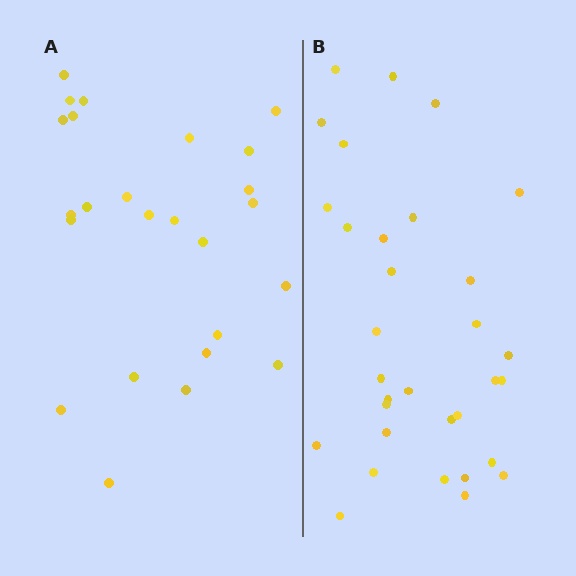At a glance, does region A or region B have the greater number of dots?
Region B (the right region) has more dots.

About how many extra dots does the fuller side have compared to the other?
Region B has roughly 8 or so more dots than region A.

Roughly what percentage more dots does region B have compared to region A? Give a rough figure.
About 30% more.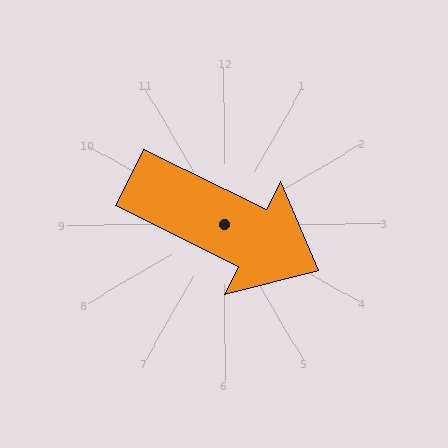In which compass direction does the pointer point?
Southeast.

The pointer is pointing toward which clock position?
Roughly 4 o'clock.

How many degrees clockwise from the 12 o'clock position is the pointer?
Approximately 116 degrees.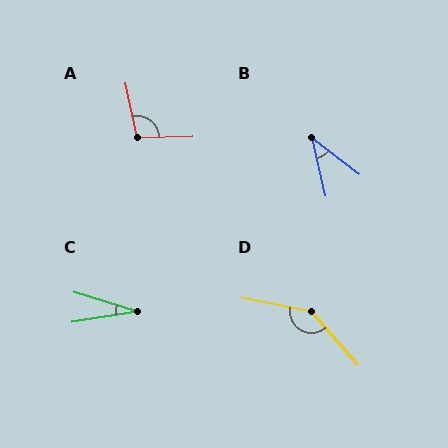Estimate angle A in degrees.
Approximately 100 degrees.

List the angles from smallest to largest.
C (26°), B (39°), A (100°), D (142°).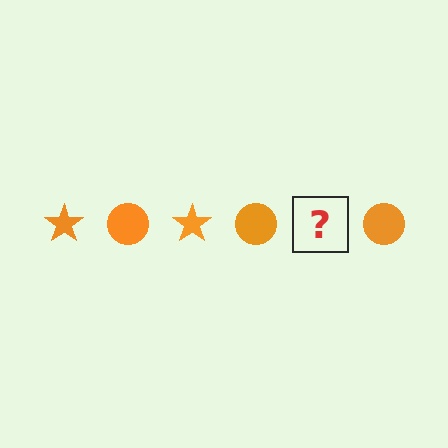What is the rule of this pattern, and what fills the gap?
The rule is that the pattern cycles through star, circle shapes in orange. The gap should be filled with an orange star.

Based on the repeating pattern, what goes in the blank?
The blank should be an orange star.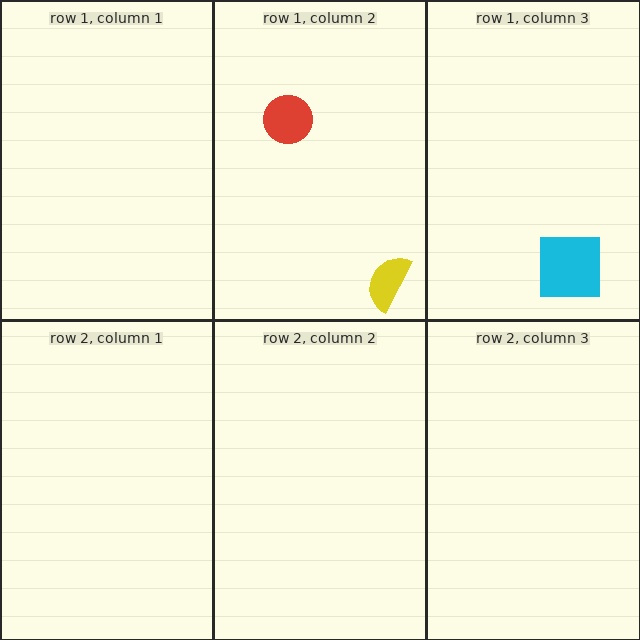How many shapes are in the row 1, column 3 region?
1.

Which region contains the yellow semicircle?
The row 1, column 2 region.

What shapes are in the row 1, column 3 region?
The cyan square.